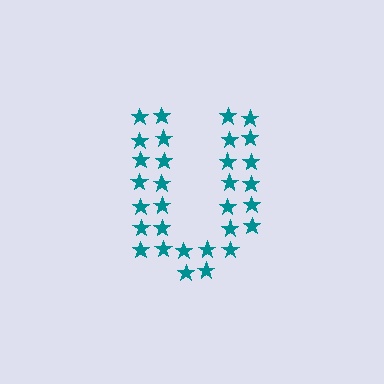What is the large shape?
The large shape is the letter U.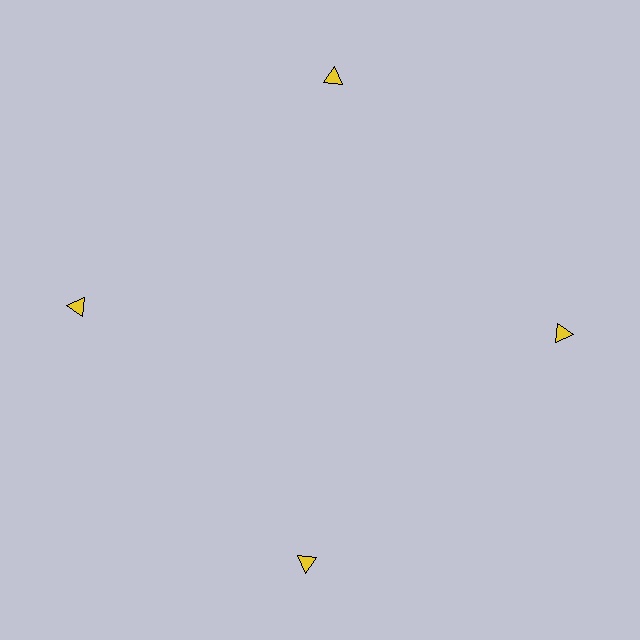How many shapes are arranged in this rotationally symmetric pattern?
There are 4 shapes, arranged in 4 groups of 1.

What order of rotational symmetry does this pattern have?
This pattern has 4-fold rotational symmetry.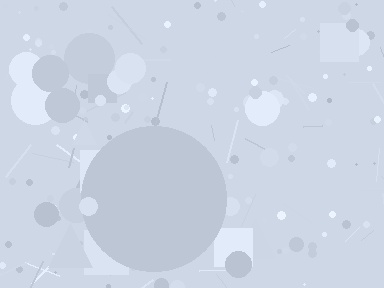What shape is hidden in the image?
A circle is hidden in the image.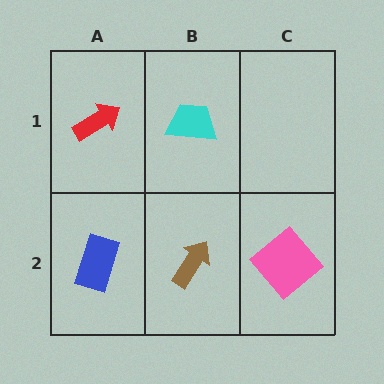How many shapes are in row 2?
3 shapes.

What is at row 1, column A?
A red arrow.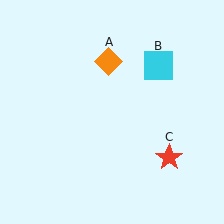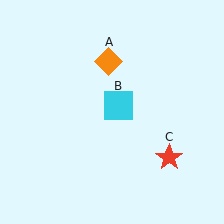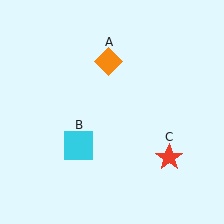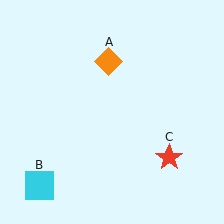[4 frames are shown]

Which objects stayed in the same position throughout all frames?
Orange diamond (object A) and red star (object C) remained stationary.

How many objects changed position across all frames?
1 object changed position: cyan square (object B).